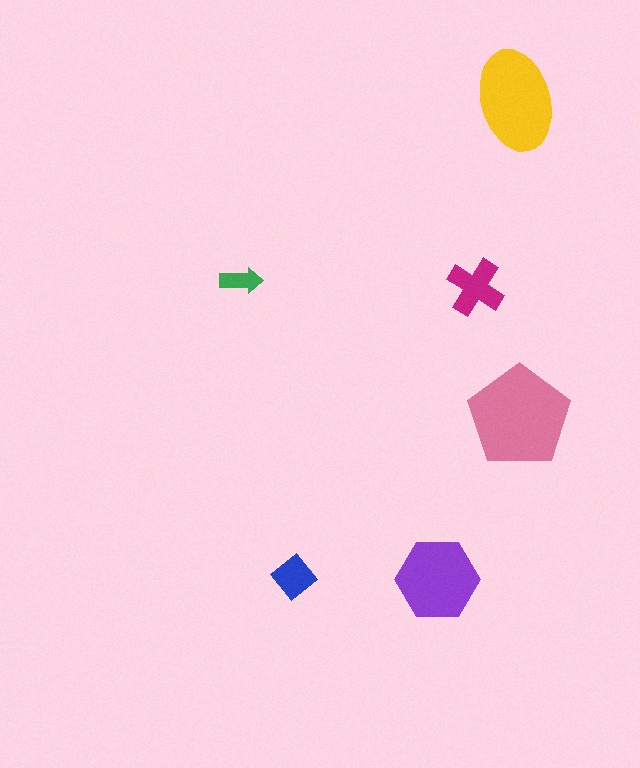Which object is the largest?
The pink pentagon.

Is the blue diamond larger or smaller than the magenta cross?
Smaller.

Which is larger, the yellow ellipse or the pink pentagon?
The pink pentagon.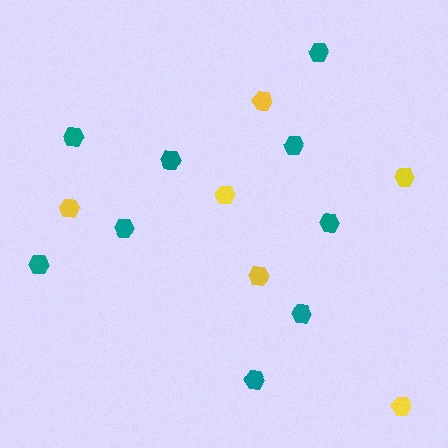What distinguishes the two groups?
There are 2 groups: one group of teal hexagons (9) and one group of yellow hexagons (6).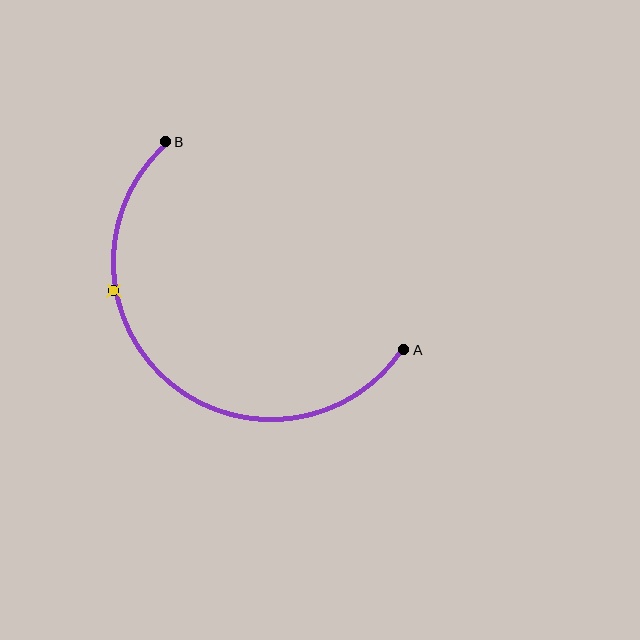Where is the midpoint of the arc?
The arc midpoint is the point on the curve farthest from the straight line joining A and B. It sits below and to the left of that line.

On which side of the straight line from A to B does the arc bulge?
The arc bulges below and to the left of the straight line connecting A and B.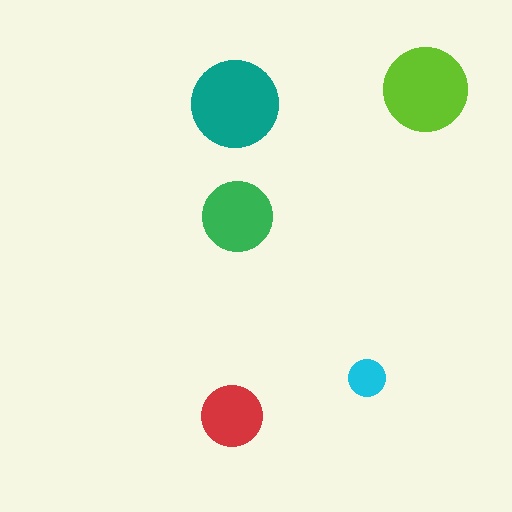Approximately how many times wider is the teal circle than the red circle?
About 1.5 times wider.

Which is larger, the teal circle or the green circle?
The teal one.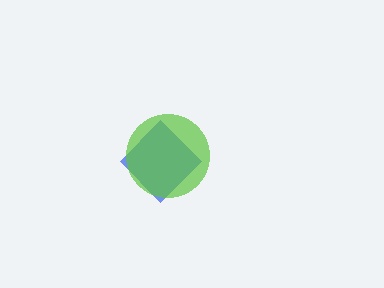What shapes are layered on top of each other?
The layered shapes are: a blue diamond, a lime circle.